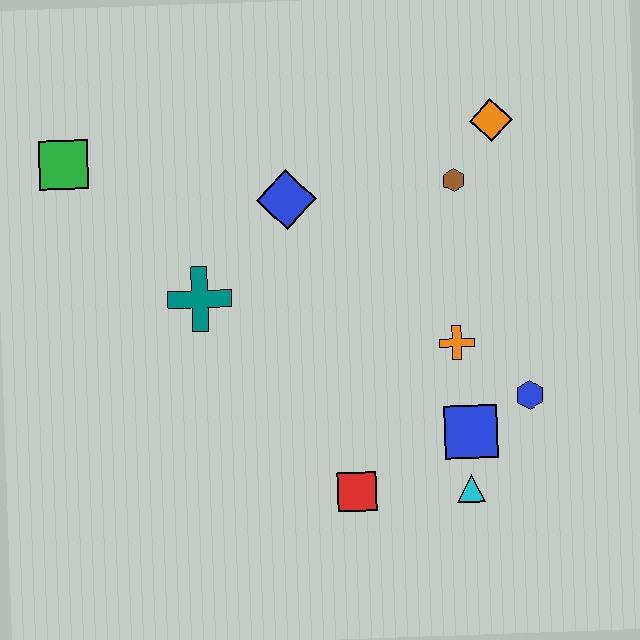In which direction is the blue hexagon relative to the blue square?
The blue hexagon is to the right of the blue square.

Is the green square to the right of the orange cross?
No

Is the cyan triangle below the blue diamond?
Yes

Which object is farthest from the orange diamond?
The green square is farthest from the orange diamond.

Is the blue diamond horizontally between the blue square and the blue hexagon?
No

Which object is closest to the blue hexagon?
The blue square is closest to the blue hexagon.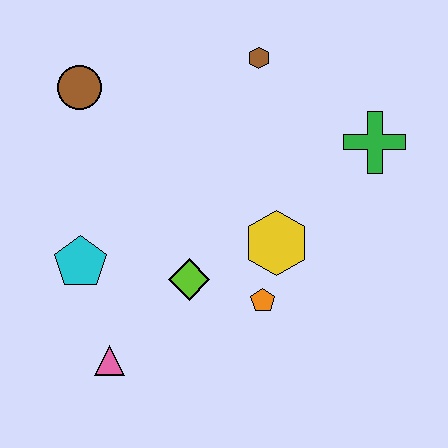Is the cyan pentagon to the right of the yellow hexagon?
No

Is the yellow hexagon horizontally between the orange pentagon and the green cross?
Yes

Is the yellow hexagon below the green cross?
Yes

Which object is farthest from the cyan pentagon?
The green cross is farthest from the cyan pentagon.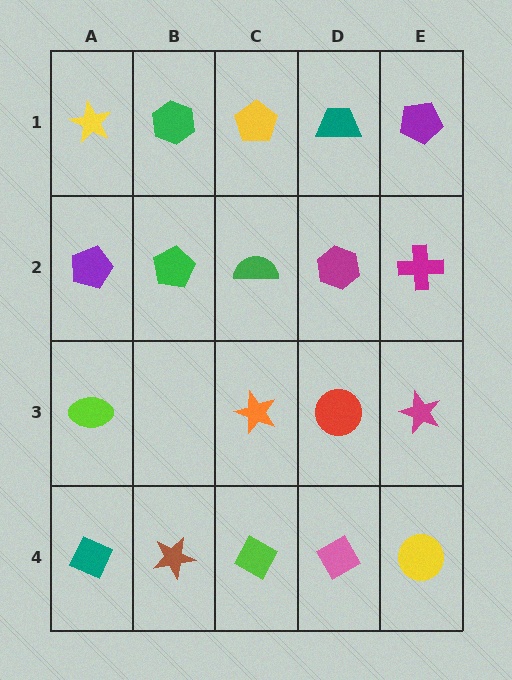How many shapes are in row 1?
5 shapes.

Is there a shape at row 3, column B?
No, that cell is empty.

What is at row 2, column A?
A purple pentagon.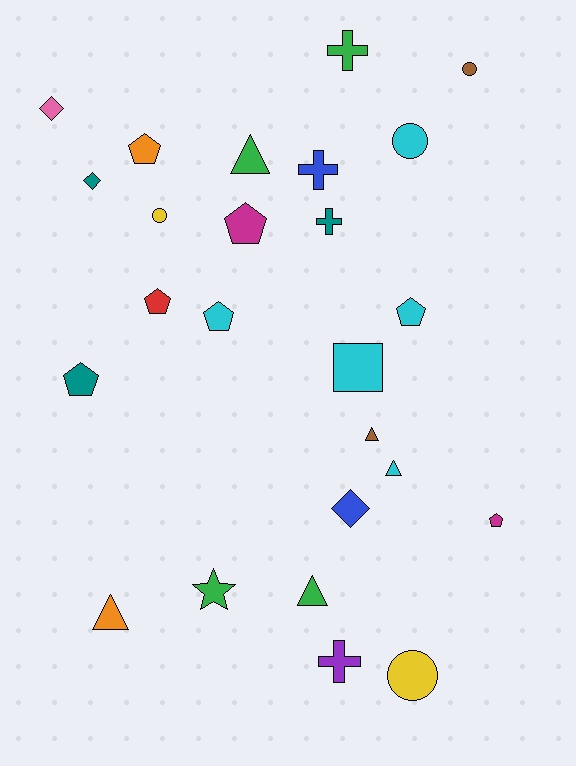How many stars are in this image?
There is 1 star.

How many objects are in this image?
There are 25 objects.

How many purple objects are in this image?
There is 1 purple object.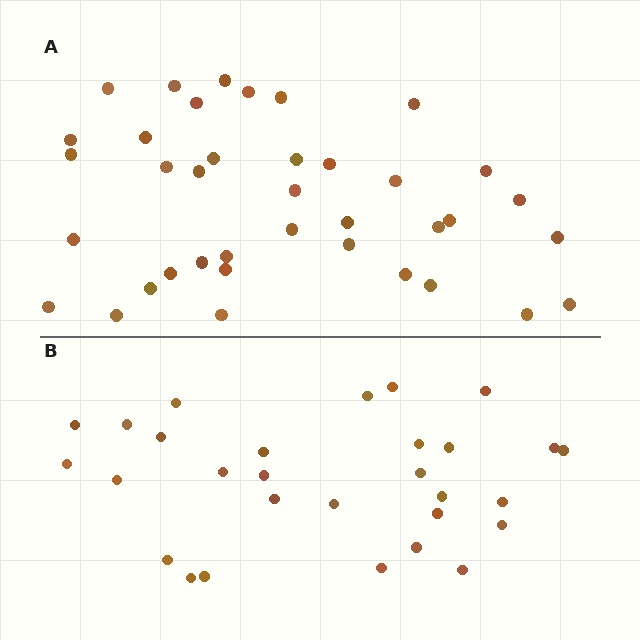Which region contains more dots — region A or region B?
Region A (the top region) has more dots.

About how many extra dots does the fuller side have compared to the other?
Region A has roughly 8 or so more dots than region B.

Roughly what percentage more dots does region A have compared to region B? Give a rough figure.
About 30% more.